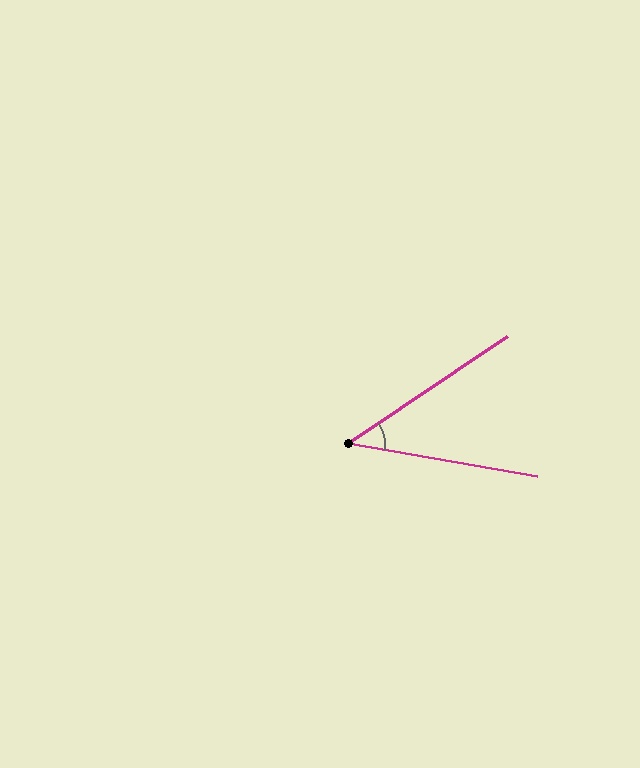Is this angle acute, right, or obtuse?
It is acute.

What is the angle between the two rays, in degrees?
Approximately 44 degrees.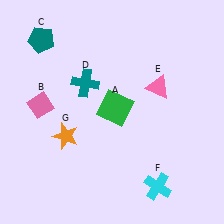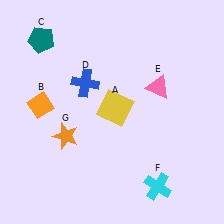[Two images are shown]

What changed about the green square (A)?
In Image 1, A is green. In Image 2, it changed to yellow.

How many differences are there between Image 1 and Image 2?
There are 3 differences between the two images.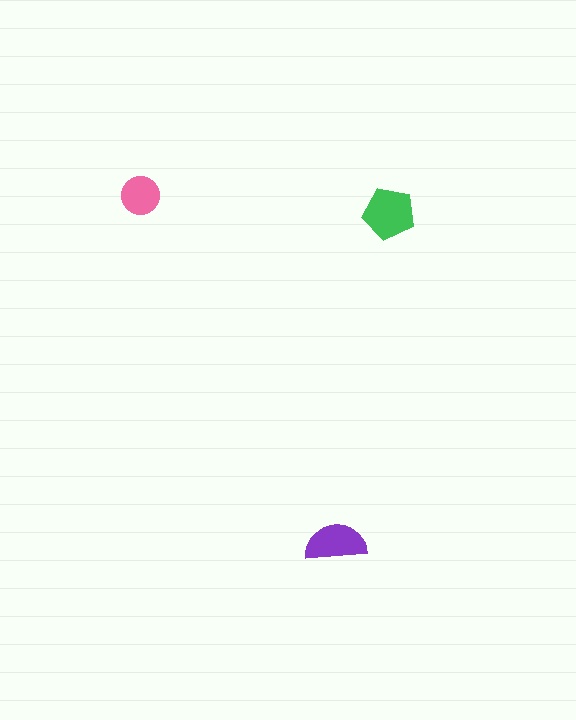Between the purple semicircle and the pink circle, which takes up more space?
The purple semicircle.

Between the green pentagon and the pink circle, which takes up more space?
The green pentagon.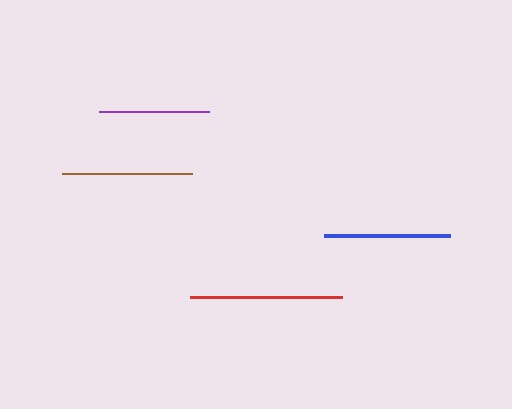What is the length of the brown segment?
The brown segment is approximately 131 pixels long.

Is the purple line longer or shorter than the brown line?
The brown line is longer than the purple line.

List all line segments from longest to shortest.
From longest to shortest: red, brown, blue, purple.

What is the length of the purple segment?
The purple segment is approximately 110 pixels long.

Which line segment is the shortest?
The purple line is the shortest at approximately 110 pixels.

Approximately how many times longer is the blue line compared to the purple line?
The blue line is approximately 1.1 times the length of the purple line.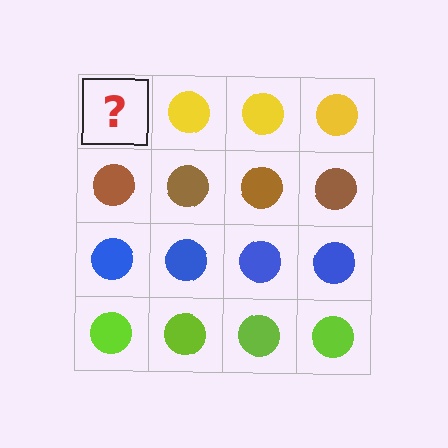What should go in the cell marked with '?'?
The missing cell should contain a yellow circle.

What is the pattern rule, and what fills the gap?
The rule is that each row has a consistent color. The gap should be filled with a yellow circle.